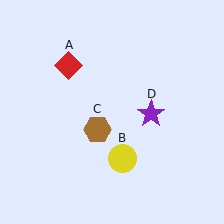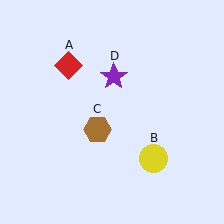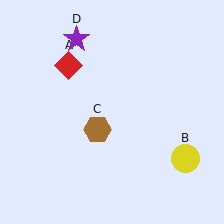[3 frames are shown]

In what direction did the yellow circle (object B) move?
The yellow circle (object B) moved right.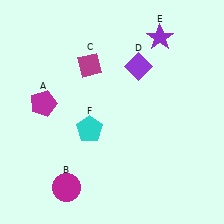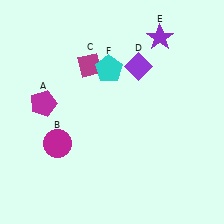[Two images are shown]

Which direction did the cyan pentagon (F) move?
The cyan pentagon (F) moved up.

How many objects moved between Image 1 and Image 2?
2 objects moved between the two images.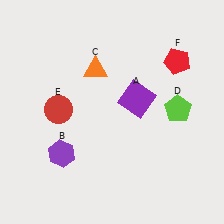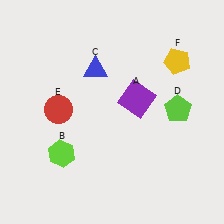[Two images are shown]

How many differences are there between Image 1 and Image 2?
There are 3 differences between the two images.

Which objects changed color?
B changed from purple to lime. C changed from orange to blue. F changed from red to yellow.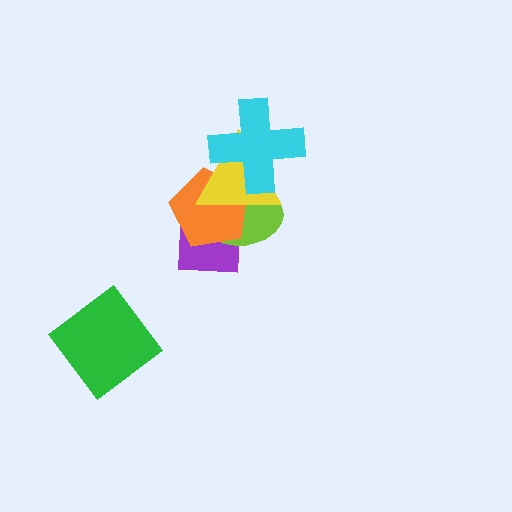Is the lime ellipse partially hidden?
Yes, it is partially covered by another shape.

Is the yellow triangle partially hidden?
Yes, it is partially covered by another shape.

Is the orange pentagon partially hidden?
Yes, it is partially covered by another shape.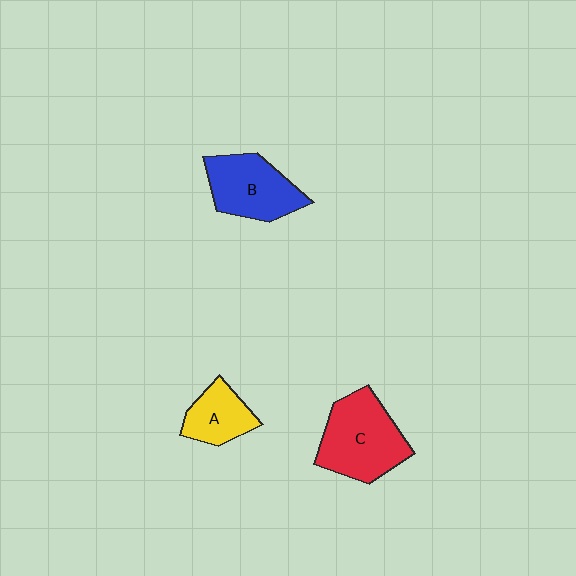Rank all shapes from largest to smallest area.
From largest to smallest: C (red), B (blue), A (yellow).